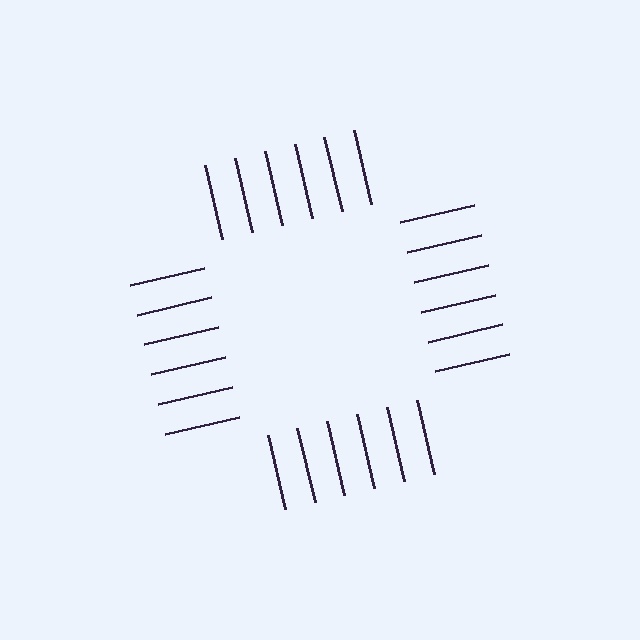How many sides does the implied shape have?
4 sides — the line-ends trace a square.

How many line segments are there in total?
24 — 6 along each of the 4 edges.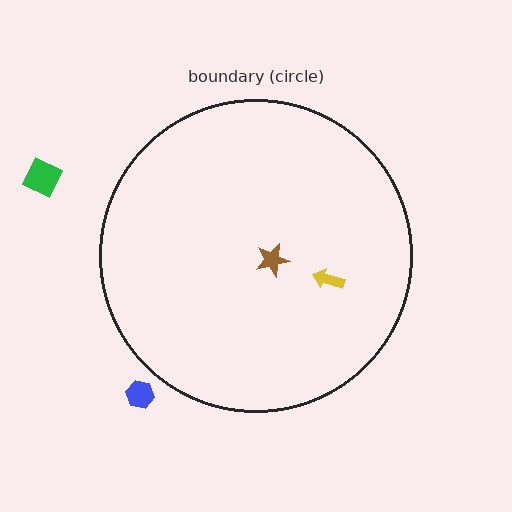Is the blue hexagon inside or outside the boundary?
Outside.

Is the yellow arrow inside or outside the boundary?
Inside.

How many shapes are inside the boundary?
2 inside, 2 outside.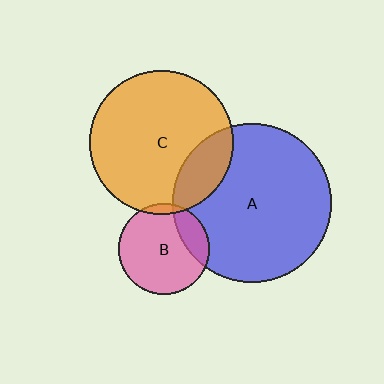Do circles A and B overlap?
Yes.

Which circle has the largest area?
Circle A (blue).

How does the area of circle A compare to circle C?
Approximately 1.2 times.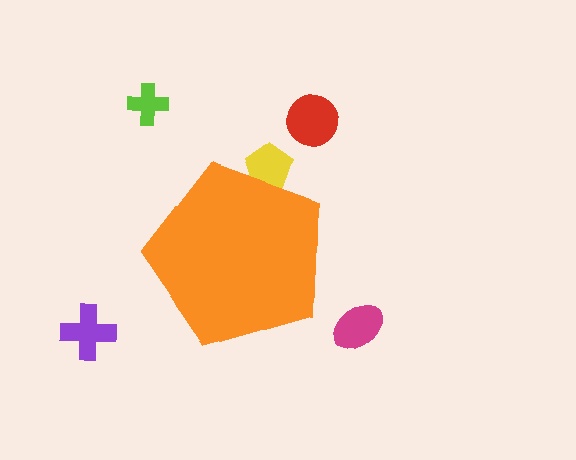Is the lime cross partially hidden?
No, the lime cross is fully visible.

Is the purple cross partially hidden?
No, the purple cross is fully visible.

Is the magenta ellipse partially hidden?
No, the magenta ellipse is fully visible.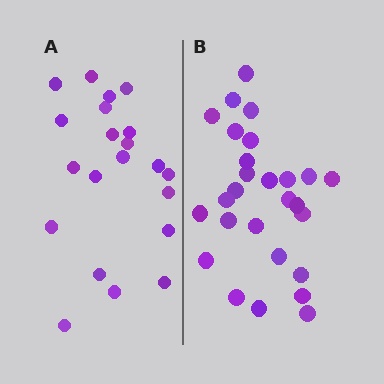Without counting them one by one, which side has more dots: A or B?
Region B (the right region) has more dots.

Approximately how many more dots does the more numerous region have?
Region B has about 6 more dots than region A.